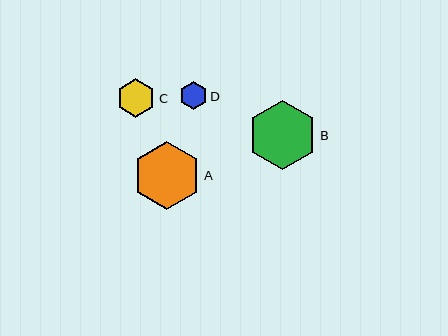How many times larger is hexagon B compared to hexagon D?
Hexagon B is approximately 2.5 times the size of hexagon D.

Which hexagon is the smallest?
Hexagon D is the smallest with a size of approximately 28 pixels.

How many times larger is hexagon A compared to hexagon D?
Hexagon A is approximately 2.5 times the size of hexagon D.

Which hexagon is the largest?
Hexagon B is the largest with a size of approximately 69 pixels.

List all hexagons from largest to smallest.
From largest to smallest: B, A, C, D.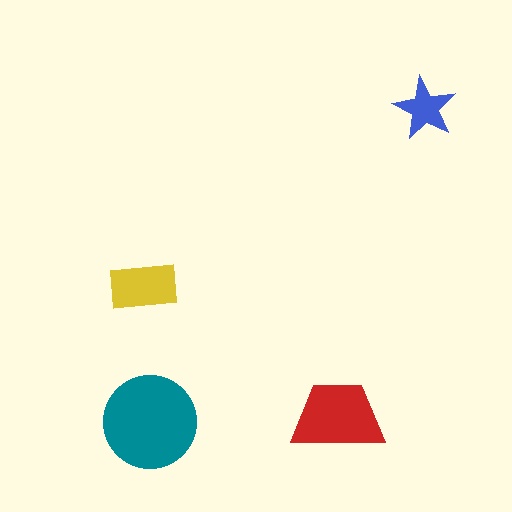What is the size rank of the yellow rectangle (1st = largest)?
3rd.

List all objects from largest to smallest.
The teal circle, the red trapezoid, the yellow rectangle, the blue star.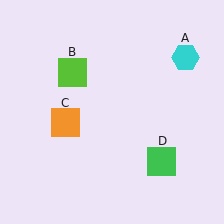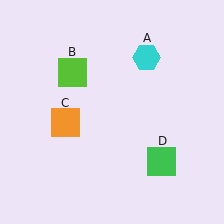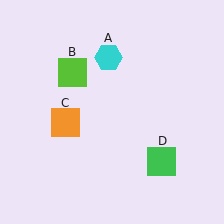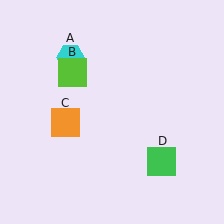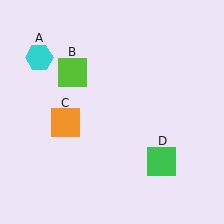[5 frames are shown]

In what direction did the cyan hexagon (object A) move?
The cyan hexagon (object A) moved left.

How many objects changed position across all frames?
1 object changed position: cyan hexagon (object A).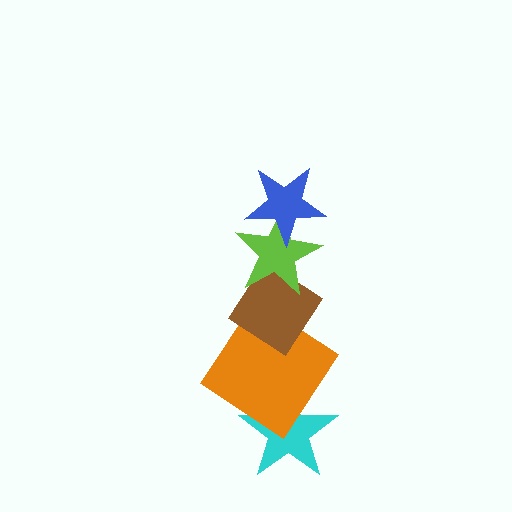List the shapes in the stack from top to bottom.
From top to bottom: the blue star, the lime star, the brown diamond, the orange diamond, the cyan star.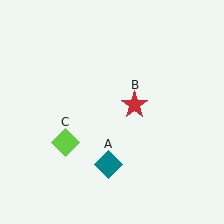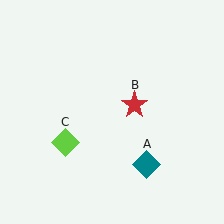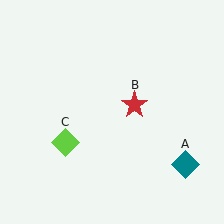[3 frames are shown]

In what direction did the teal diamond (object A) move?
The teal diamond (object A) moved right.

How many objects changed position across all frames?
1 object changed position: teal diamond (object A).